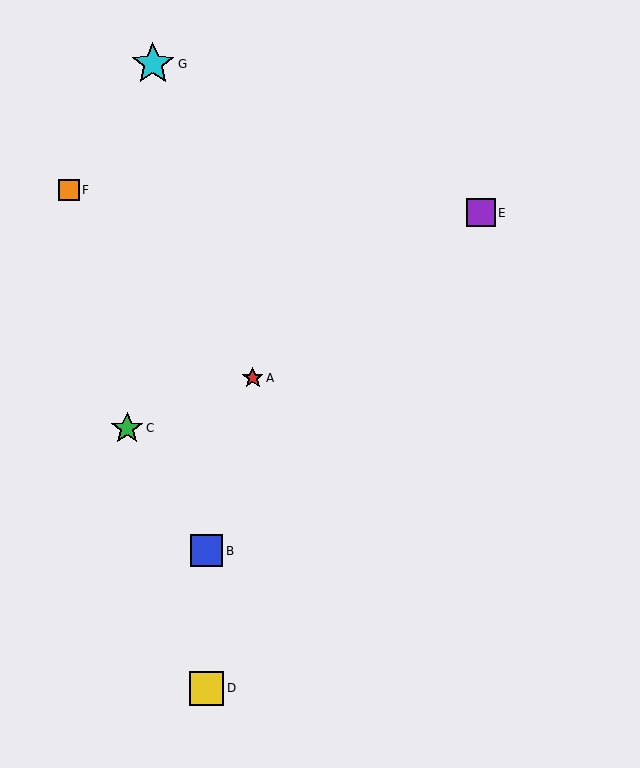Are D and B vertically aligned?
Yes, both are at x≈207.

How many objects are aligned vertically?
2 objects (B, D) are aligned vertically.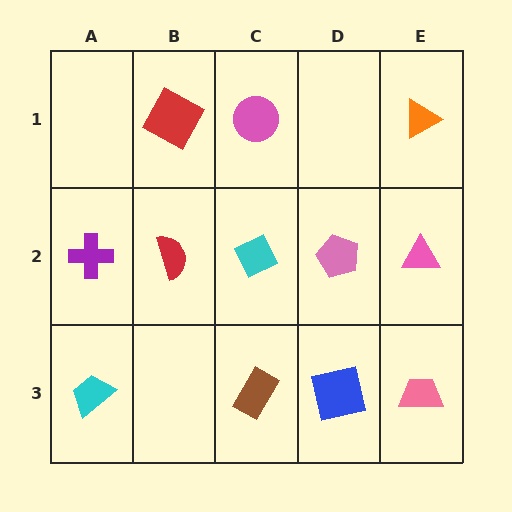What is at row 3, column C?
A brown rectangle.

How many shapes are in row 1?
3 shapes.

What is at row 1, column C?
A pink circle.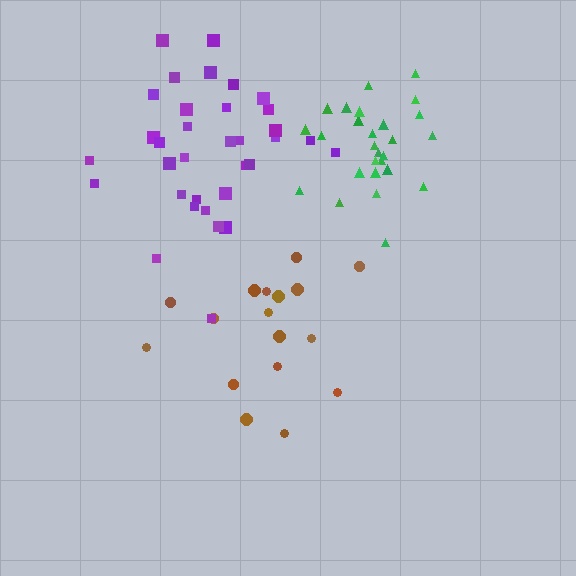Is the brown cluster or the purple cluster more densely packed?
Purple.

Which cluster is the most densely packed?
Green.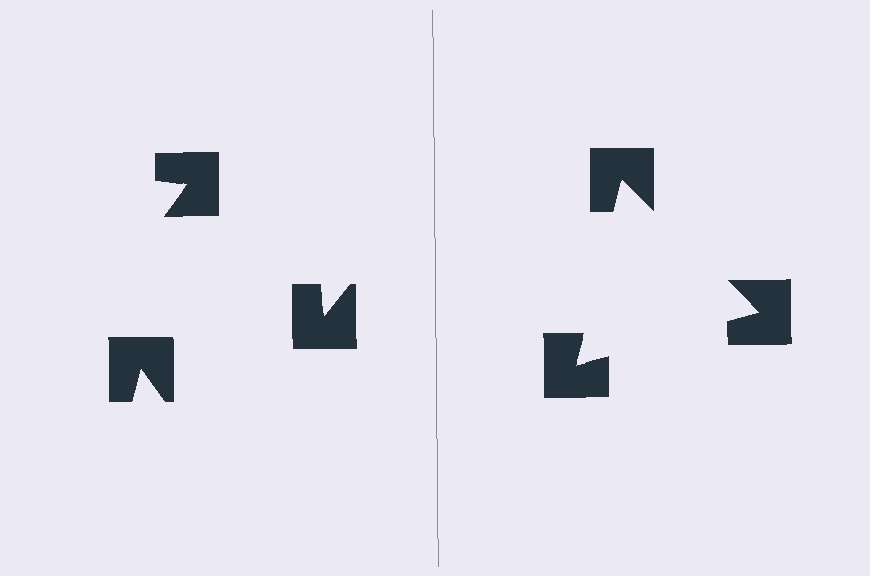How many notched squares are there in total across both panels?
6 — 3 on each side.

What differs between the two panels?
The notched squares are positioned identically on both sides; only the wedge orientations differ. On the right they align to a triangle; on the left they are misaligned.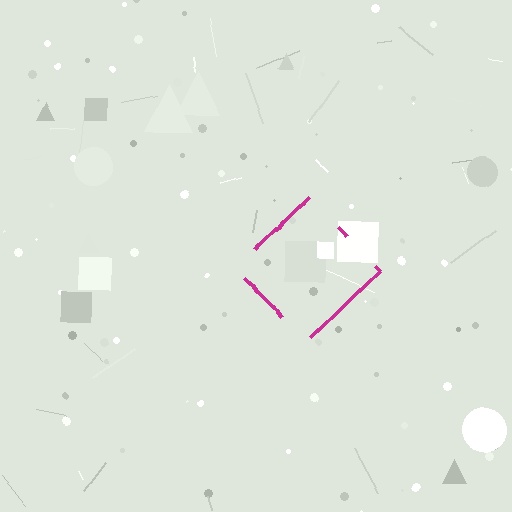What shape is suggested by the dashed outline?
The dashed outline suggests a diamond.